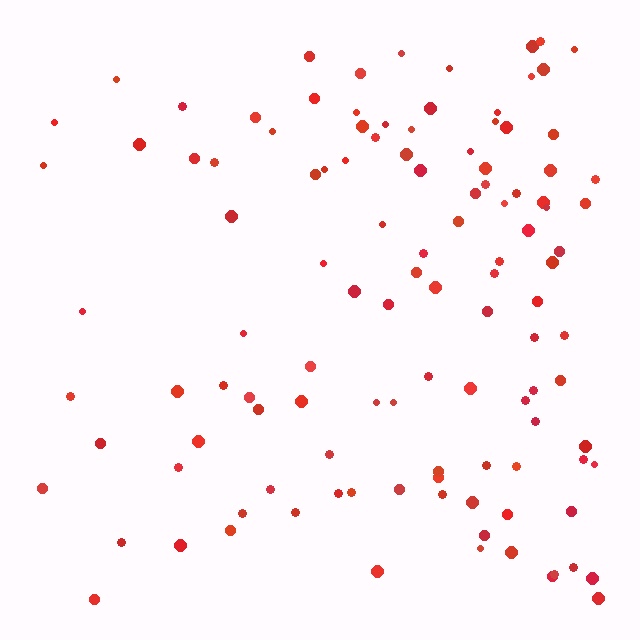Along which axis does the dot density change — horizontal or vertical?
Horizontal.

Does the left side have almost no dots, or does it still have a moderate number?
Still a moderate number, just noticeably fewer than the right.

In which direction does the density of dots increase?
From left to right, with the right side densest.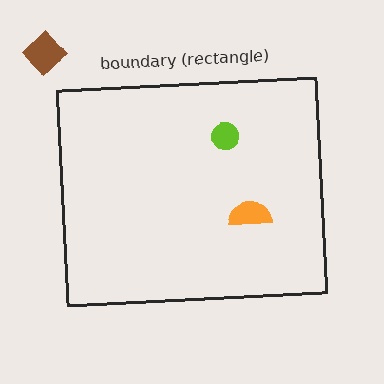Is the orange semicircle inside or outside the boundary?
Inside.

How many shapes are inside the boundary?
2 inside, 1 outside.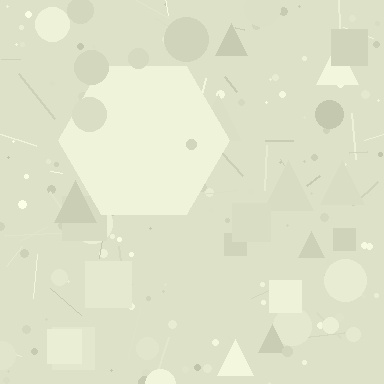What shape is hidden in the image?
A hexagon is hidden in the image.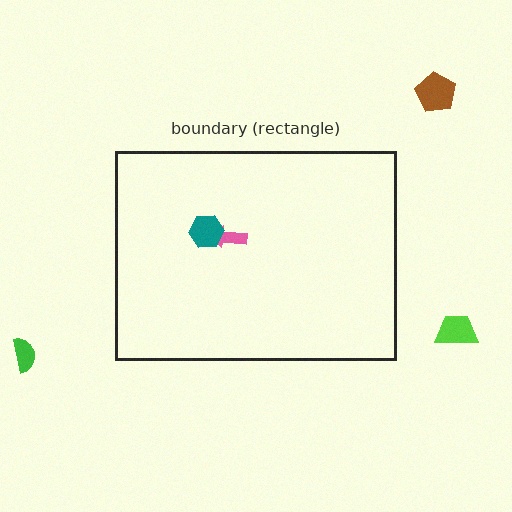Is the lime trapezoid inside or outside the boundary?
Outside.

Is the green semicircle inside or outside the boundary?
Outside.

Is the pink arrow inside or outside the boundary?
Inside.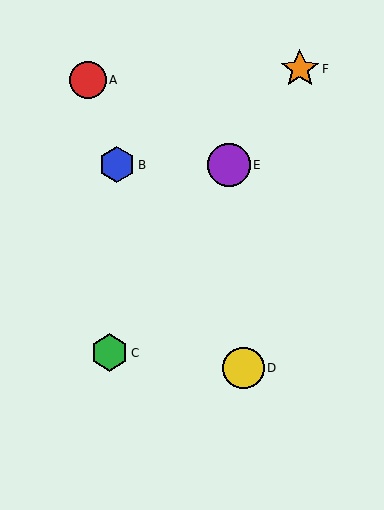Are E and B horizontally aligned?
Yes, both are at y≈165.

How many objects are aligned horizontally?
2 objects (B, E) are aligned horizontally.